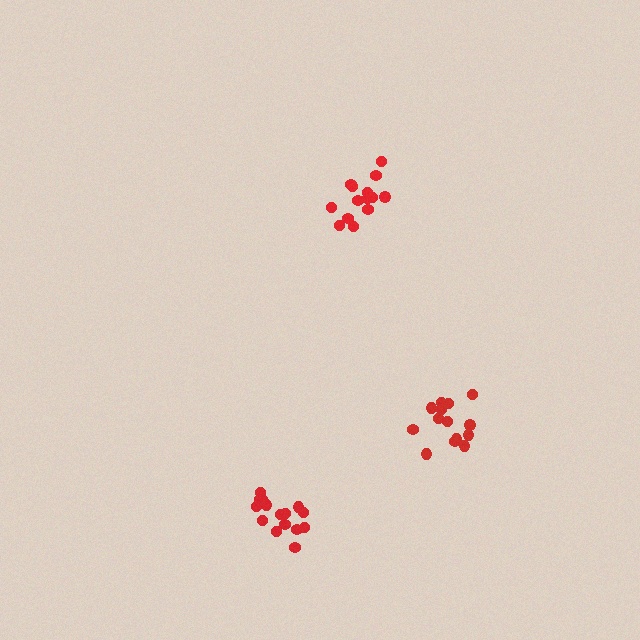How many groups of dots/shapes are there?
There are 3 groups.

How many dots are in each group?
Group 1: 14 dots, Group 2: 15 dots, Group 3: 14 dots (43 total).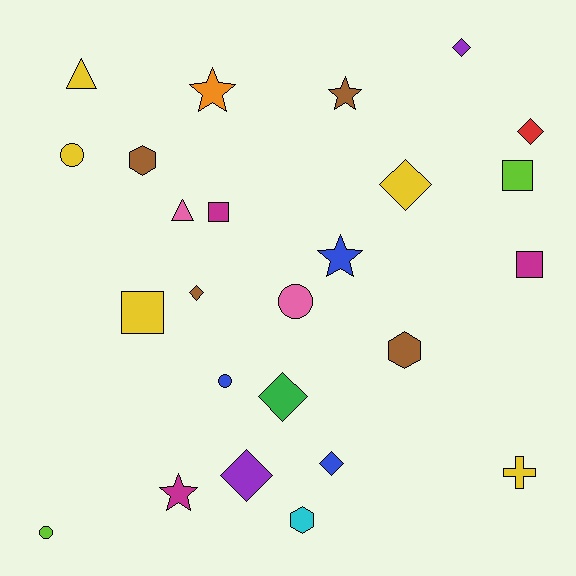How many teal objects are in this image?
There are no teal objects.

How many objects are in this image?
There are 25 objects.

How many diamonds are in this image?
There are 7 diamonds.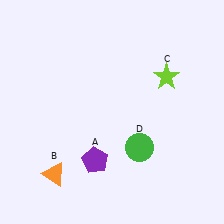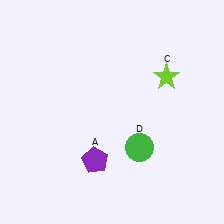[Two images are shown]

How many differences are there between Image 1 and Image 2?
There is 1 difference between the two images.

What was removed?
The orange triangle (B) was removed in Image 2.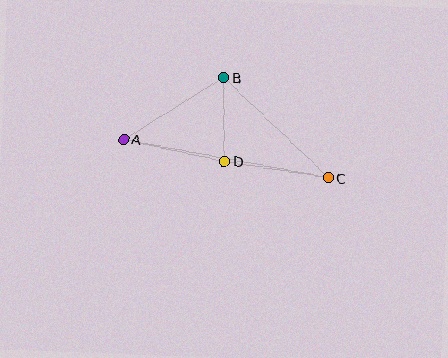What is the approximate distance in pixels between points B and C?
The distance between B and C is approximately 145 pixels.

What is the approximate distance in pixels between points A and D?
The distance between A and D is approximately 103 pixels.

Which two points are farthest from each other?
Points A and C are farthest from each other.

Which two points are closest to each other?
Points B and D are closest to each other.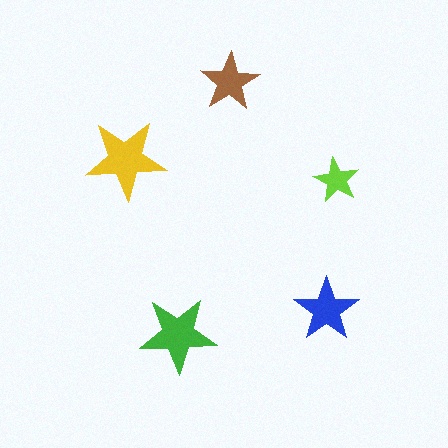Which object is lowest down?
The green star is bottommost.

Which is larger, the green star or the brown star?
The green one.